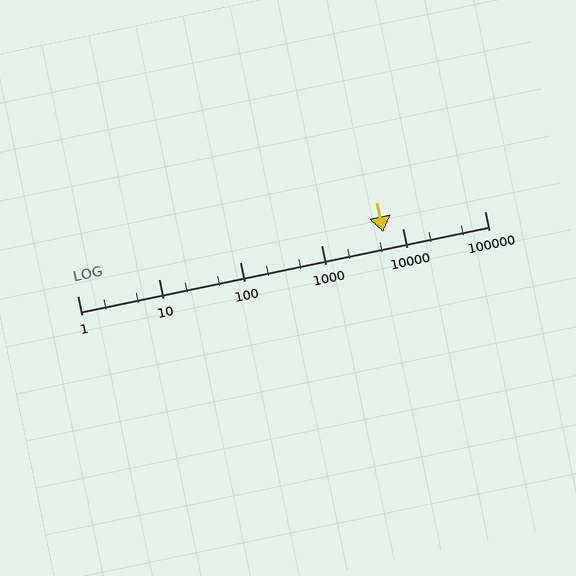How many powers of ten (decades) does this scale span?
The scale spans 5 decades, from 1 to 100000.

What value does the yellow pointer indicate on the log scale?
The pointer indicates approximately 5700.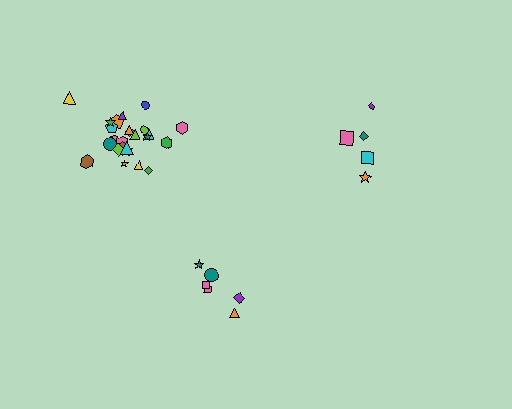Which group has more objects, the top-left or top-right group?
The top-left group.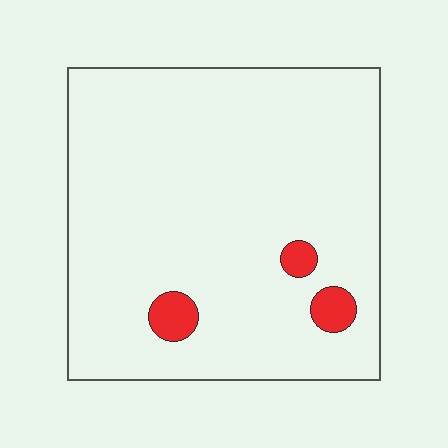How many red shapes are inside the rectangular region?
3.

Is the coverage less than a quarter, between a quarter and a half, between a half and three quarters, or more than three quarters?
Less than a quarter.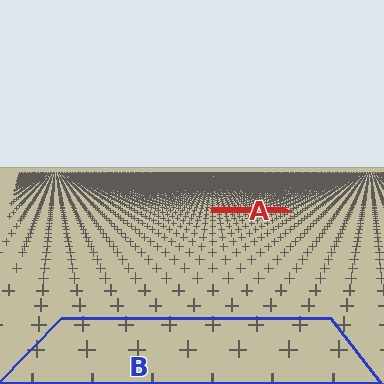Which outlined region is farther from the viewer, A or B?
Region A is farther from the viewer — the texture elements inside it appear smaller and more densely packed.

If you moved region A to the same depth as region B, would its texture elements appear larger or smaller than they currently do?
They would appear larger. At a closer depth, the same texture elements are projected at a bigger on-screen size.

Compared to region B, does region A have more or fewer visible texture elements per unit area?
Region A has more texture elements per unit area — they are packed more densely because it is farther away.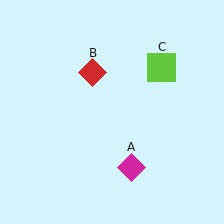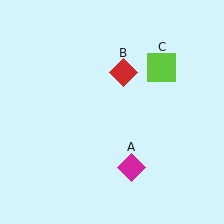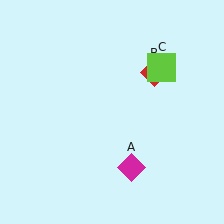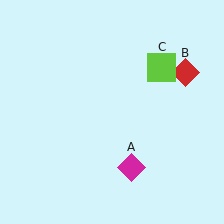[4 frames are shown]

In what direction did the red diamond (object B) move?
The red diamond (object B) moved right.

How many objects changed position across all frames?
1 object changed position: red diamond (object B).